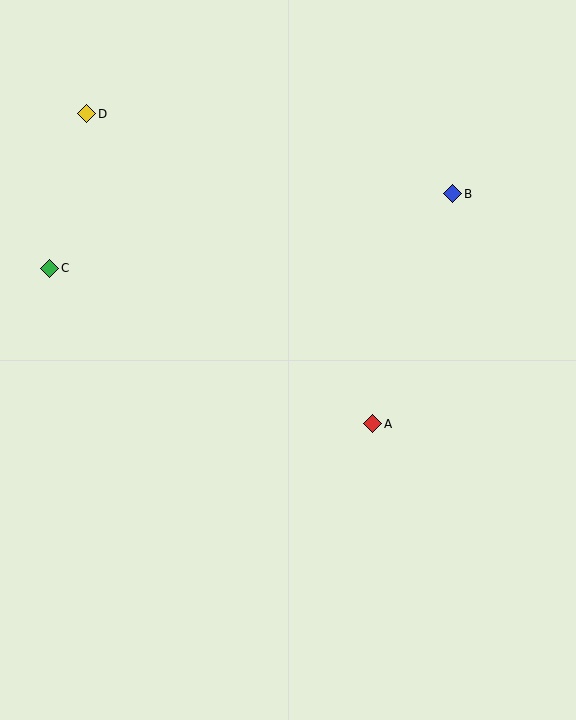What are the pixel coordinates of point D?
Point D is at (87, 114).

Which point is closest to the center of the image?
Point A at (373, 424) is closest to the center.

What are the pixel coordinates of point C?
Point C is at (50, 268).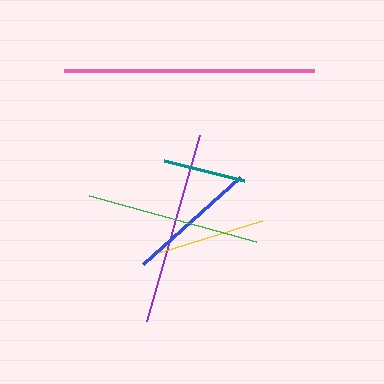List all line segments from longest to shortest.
From longest to shortest: pink, purple, green, blue, yellow, teal.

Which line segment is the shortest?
The teal line is the shortest at approximately 82 pixels.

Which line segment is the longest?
The pink line is the longest at approximately 250 pixels.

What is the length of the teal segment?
The teal segment is approximately 82 pixels long.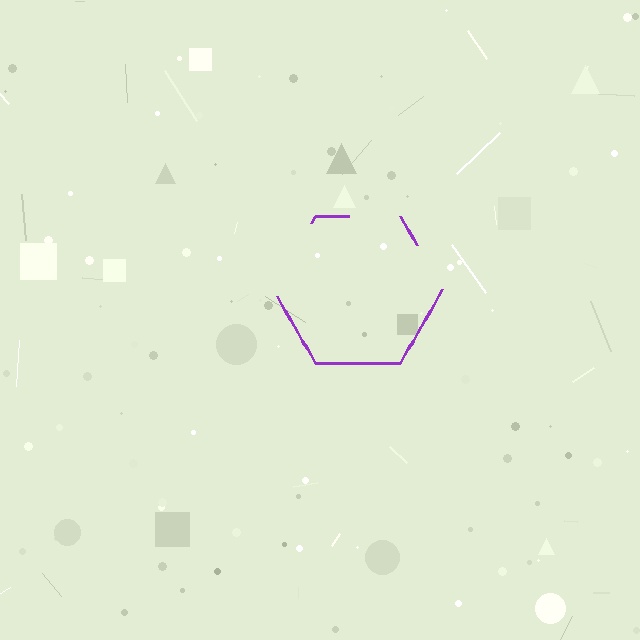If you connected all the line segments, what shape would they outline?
They would outline a hexagon.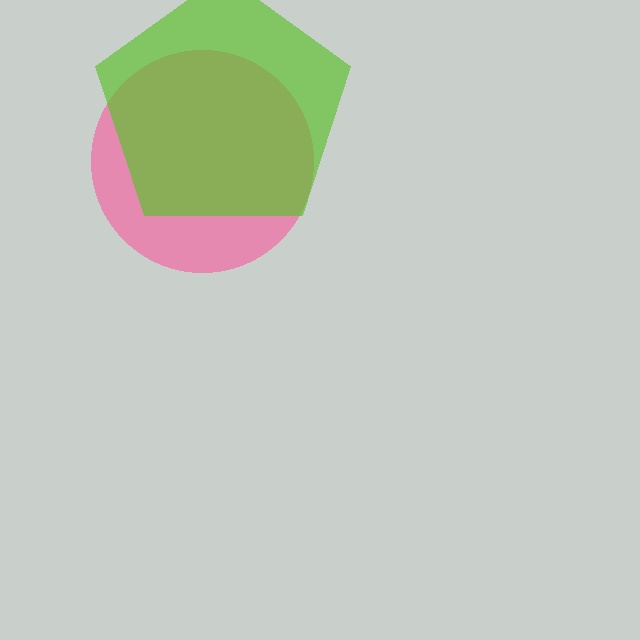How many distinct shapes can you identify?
There are 2 distinct shapes: a pink circle, a lime pentagon.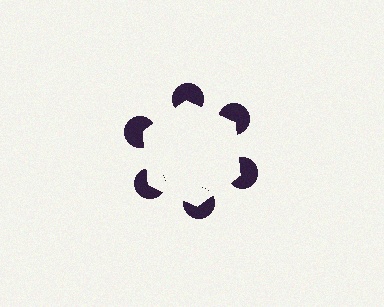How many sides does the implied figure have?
6 sides.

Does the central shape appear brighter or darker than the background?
It typically appears slightly brighter than the background, even though no actual brightness change is drawn.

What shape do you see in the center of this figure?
An illusory hexagon — its edges are inferred from the aligned wedge cuts in the pac-man discs, not physically drawn.